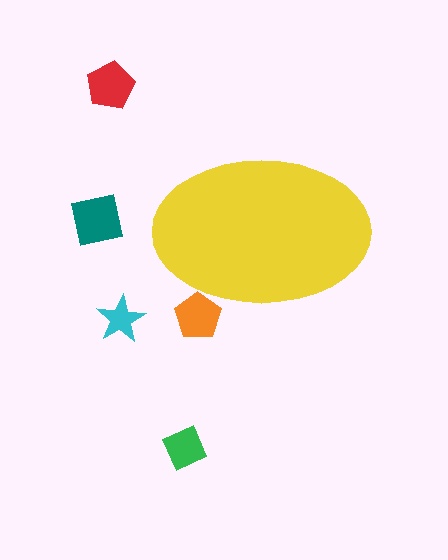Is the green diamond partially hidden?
No, the green diamond is fully visible.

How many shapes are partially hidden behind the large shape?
1 shape is partially hidden.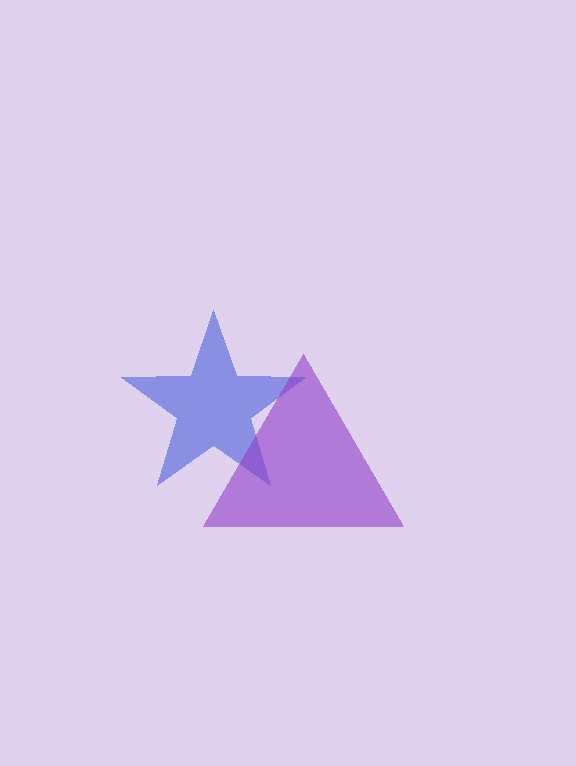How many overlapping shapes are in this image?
There are 2 overlapping shapes in the image.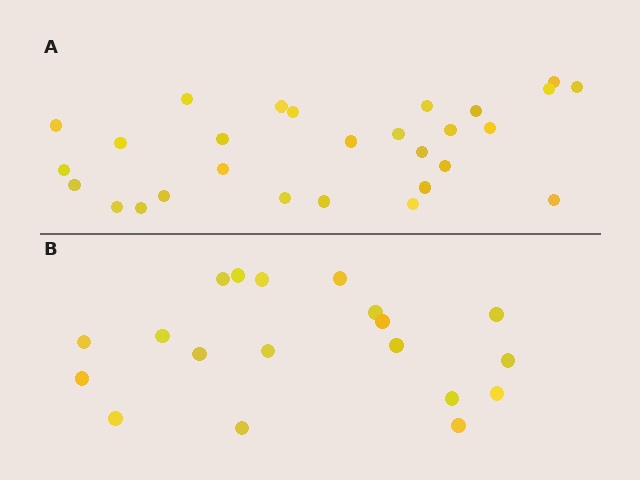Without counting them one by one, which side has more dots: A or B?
Region A (the top region) has more dots.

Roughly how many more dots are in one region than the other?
Region A has roughly 8 or so more dots than region B.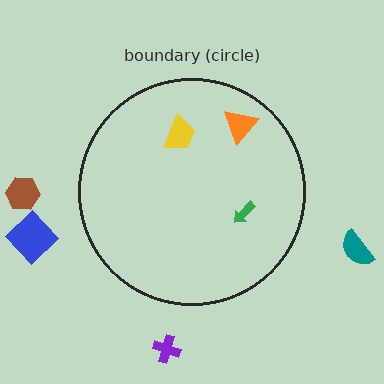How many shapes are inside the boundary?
3 inside, 4 outside.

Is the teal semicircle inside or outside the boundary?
Outside.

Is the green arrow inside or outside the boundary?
Inside.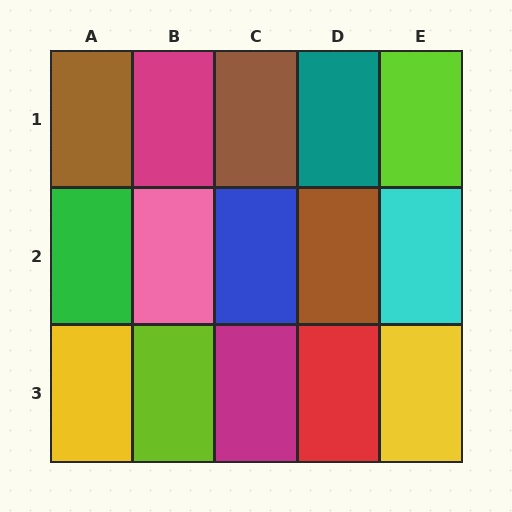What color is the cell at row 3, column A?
Yellow.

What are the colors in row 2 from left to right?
Green, pink, blue, brown, cyan.